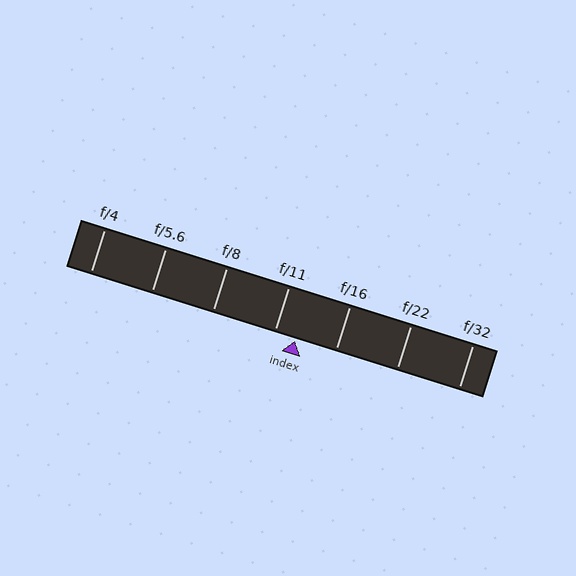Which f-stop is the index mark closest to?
The index mark is closest to f/11.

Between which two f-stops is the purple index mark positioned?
The index mark is between f/11 and f/16.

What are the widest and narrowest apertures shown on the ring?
The widest aperture shown is f/4 and the narrowest is f/32.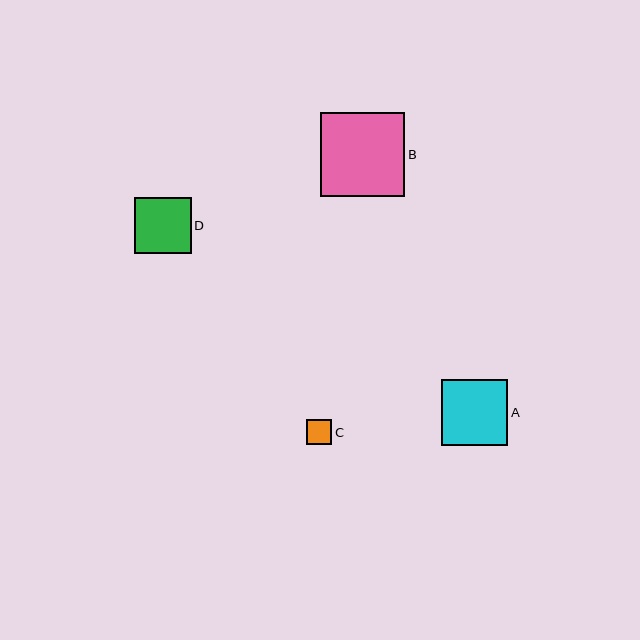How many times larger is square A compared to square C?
Square A is approximately 2.6 times the size of square C.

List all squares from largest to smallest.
From largest to smallest: B, A, D, C.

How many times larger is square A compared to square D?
Square A is approximately 1.2 times the size of square D.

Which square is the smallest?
Square C is the smallest with a size of approximately 25 pixels.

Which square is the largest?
Square B is the largest with a size of approximately 84 pixels.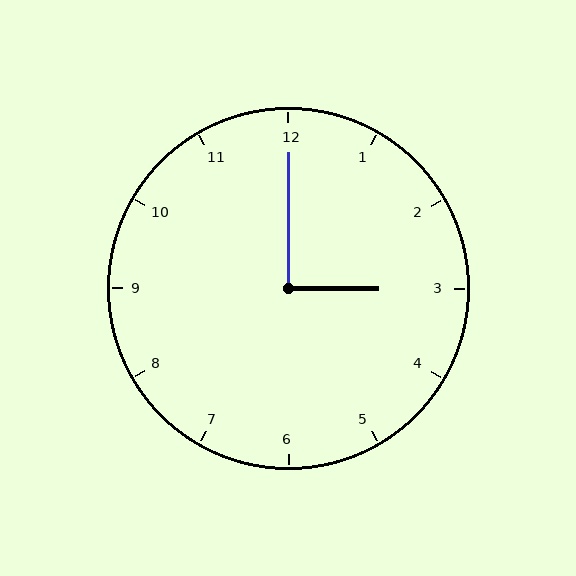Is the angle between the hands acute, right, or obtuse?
It is right.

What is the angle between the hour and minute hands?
Approximately 90 degrees.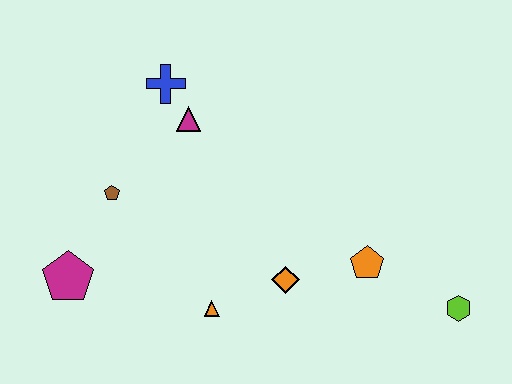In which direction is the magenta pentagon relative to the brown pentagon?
The magenta pentagon is below the brown pentagon.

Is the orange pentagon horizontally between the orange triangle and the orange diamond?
No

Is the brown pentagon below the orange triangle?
No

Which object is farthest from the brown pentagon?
The lime hexagon is farthest from the brown pentagon.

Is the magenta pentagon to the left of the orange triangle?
Yes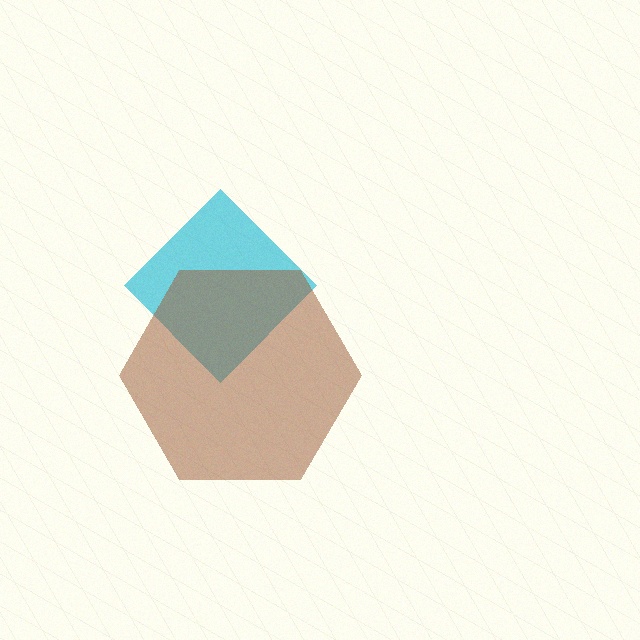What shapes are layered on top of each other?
The layered shapes are: a cyan diamond, a brown hexagon.